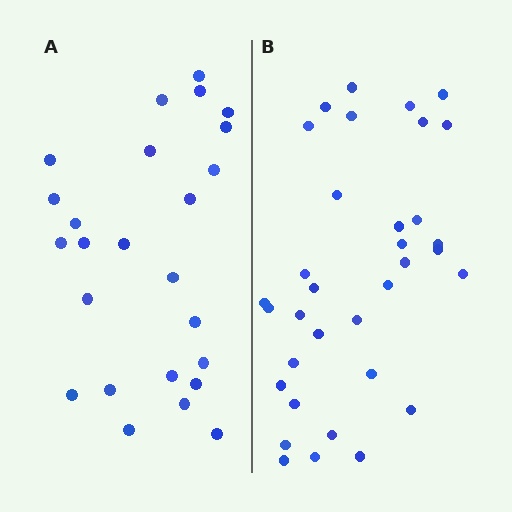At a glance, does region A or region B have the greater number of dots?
Region B (the right region) has more dots.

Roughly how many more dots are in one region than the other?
Region B has roughly 8 or so more dots than region A.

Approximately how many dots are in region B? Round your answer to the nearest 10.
About 30 dots. (The exact count is 34, which rounds to 30.)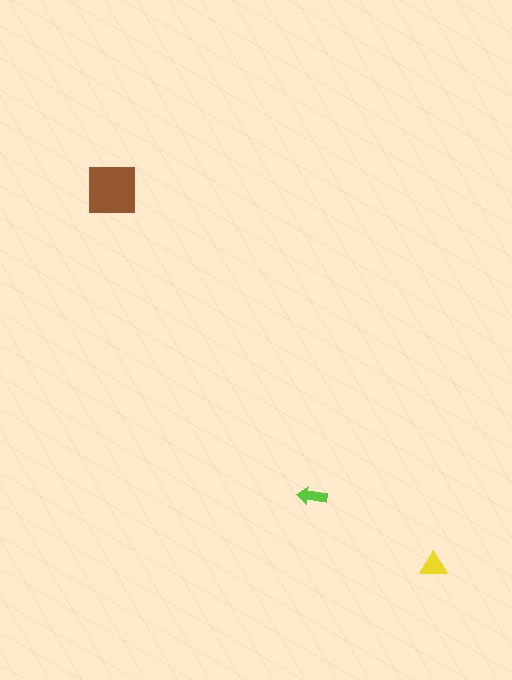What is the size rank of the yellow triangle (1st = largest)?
2nd.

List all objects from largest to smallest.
The brown square, the yellow triangle, the lime arrow.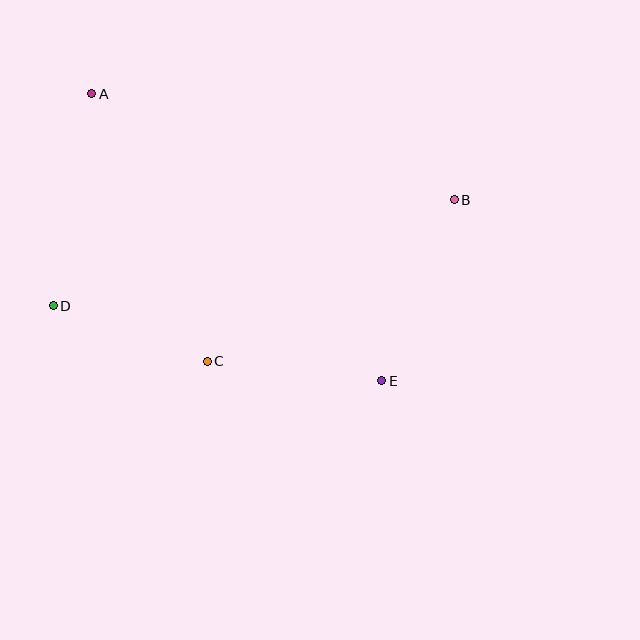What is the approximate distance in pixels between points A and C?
The distance between A and C is approximately 291 pixels.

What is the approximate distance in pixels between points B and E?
The distance between B and E is approximately 195 pixels.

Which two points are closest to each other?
Points C and D are closest to each other.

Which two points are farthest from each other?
Points B and D are farthest from each other.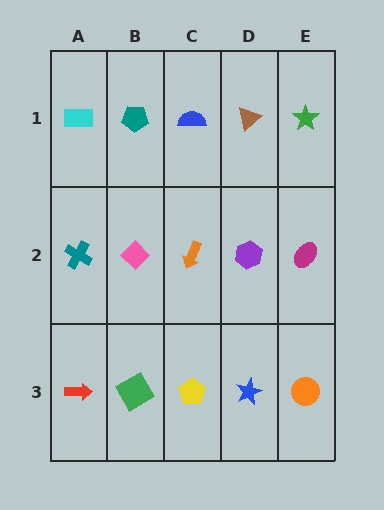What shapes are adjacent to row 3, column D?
A purple hexagon (row 2, column D), a yellow pentagon (row 3, column C), an orange circle (row 3, column E).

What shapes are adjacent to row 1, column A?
A teal cross (row 2, column A), a teal pentagon (row 1, column B).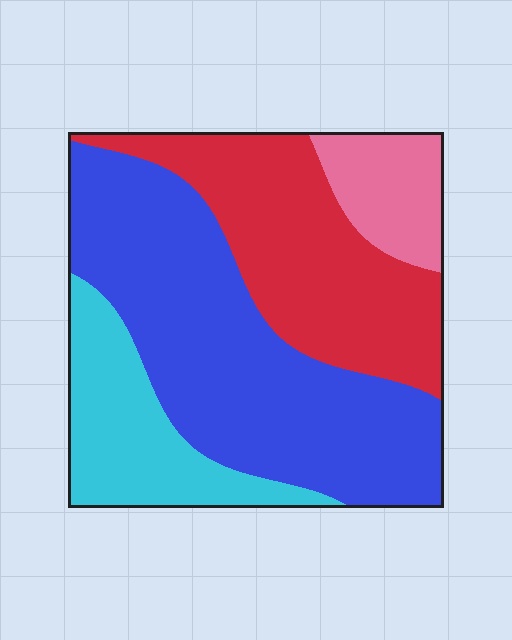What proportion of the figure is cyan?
Cyan takes up about one sixth (1/6) of the figure.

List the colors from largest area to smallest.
From largest to smallest: blue, red, cyan, pink.